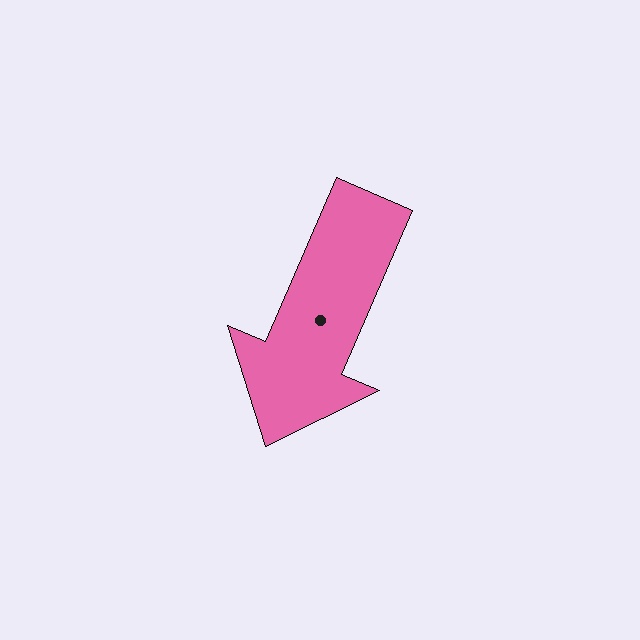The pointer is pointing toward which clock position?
Roughly 7 o'clock.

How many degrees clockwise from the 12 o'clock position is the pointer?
Approximately 203 degrees.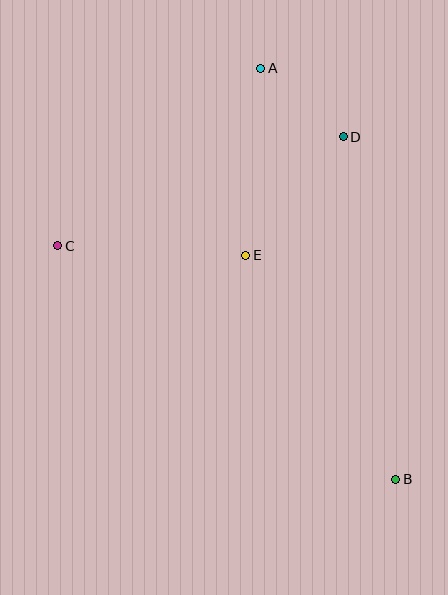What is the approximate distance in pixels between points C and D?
The distance between C and D is approximately 305 pixels.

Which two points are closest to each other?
Points A and D are closest to each other.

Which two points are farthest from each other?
Points A and B are farthest from each other.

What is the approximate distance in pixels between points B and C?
The distance between B and C is approximately 411 pixels.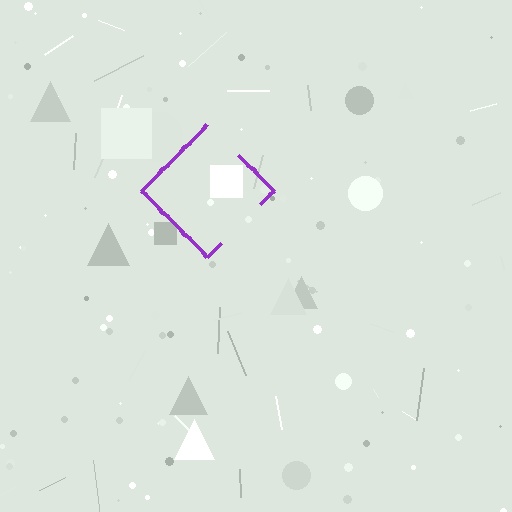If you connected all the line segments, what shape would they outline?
They would outline a diamond.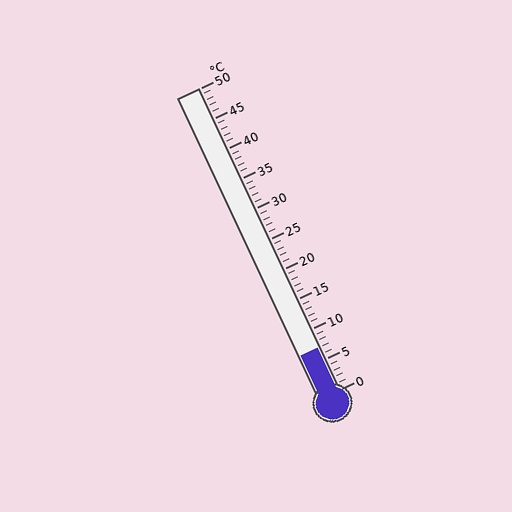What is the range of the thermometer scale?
The thermometer scale ranges from 0°C to 50°C.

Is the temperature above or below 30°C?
The temperature is below 30°C.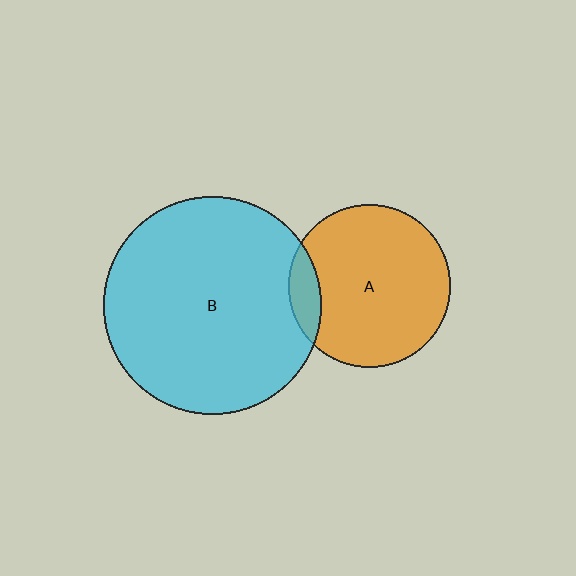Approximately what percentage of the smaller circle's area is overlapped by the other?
Approximately 10%.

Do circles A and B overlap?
Yes.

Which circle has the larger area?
Circle B (cyan).